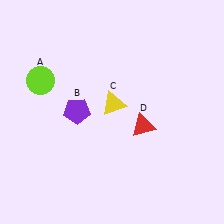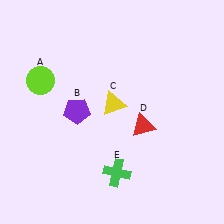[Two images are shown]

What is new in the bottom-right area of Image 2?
A green cross (E) was added in the bottom-right area of Image 2.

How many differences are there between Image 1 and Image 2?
There is 1 difference between the two images.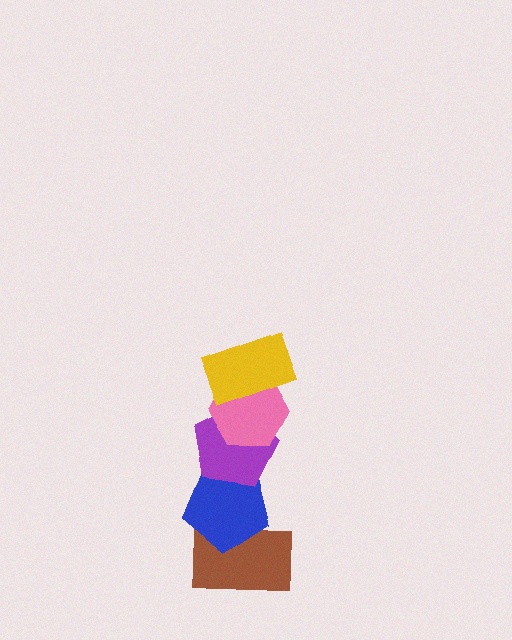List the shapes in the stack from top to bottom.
From top to bottom: the yellow rectangle, the pink hexagon, the purple pentagon, the blue pentagon, the brown rectangle.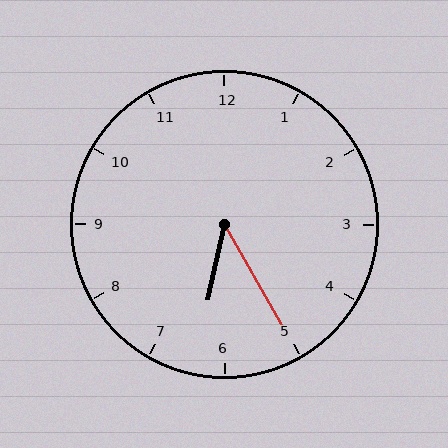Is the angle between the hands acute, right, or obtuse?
It is acute.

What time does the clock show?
6:25.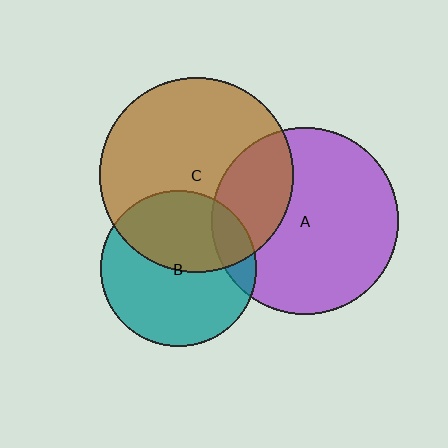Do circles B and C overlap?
Yes.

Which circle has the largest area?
Circle C (brown).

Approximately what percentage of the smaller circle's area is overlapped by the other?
Approximately 45%.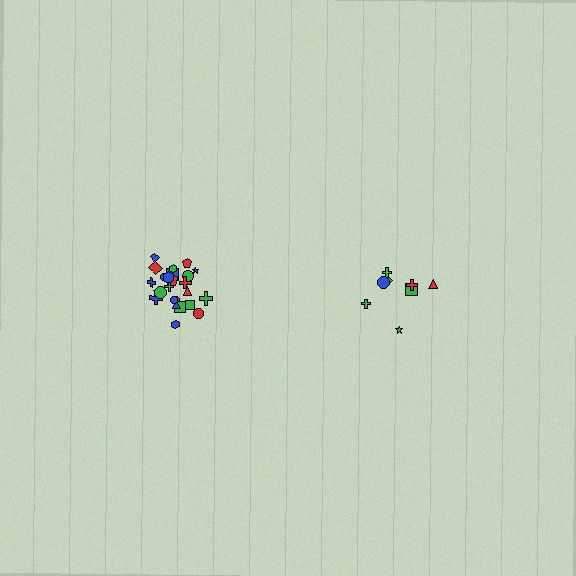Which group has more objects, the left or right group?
The left group.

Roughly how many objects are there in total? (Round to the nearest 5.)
Roughly 35 objects in total.